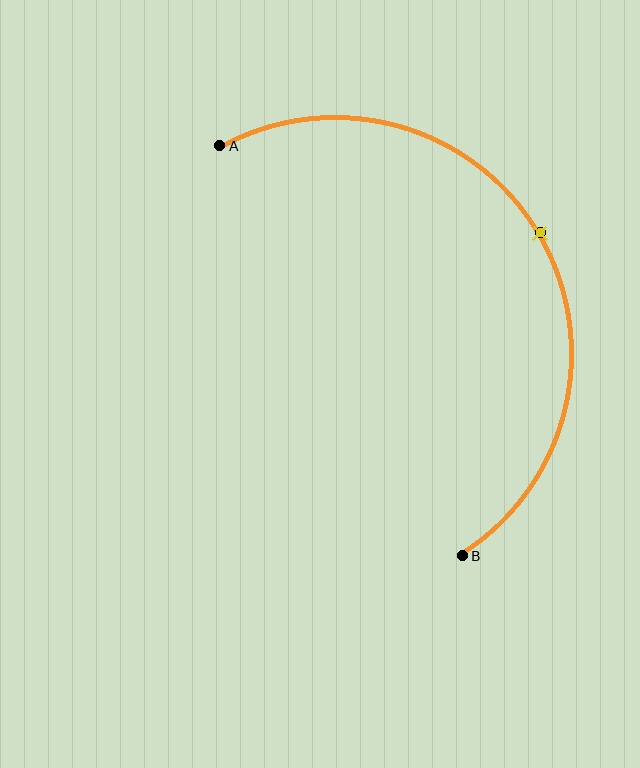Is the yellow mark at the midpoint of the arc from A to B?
Yes. The yellow mark lies on the arc at equal arc-length from both A and B — it is the arc midpoint.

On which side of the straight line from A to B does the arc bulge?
The arc bulges to the right of the straight line connecting A and B.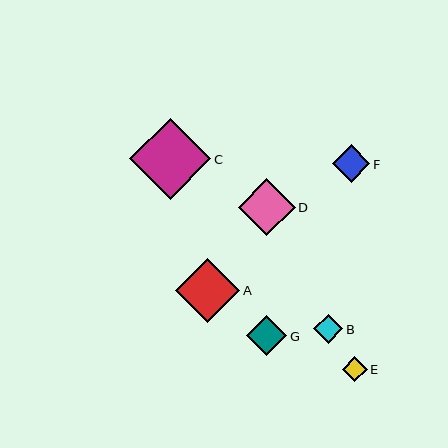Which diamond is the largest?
Diamond C is the largest with a size of approximately 81 pixels.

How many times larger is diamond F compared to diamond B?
Diamond F is approximately 1.3 times the size of diamond B.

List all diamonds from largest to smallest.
From largest to smallest: C, A, D, G, F, B, E.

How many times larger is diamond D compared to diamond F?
Diamond D is approximately 1.5 times the size of diamond F.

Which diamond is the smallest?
Diamond E is the smallest with a size of approximately 25 pixels.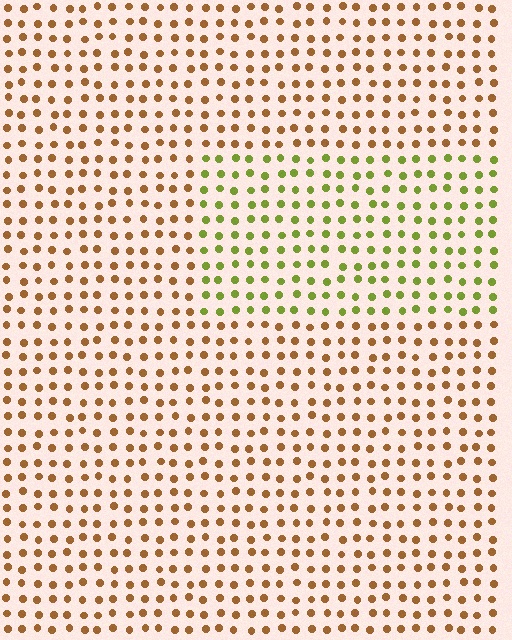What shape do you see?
I see a rectangle.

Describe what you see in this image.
The image is filled with small brown elements in a uniform arrangement. A rectangle-shaped region is visible where the elements are tinted to a slightly different hue, forming a subtle color boundary.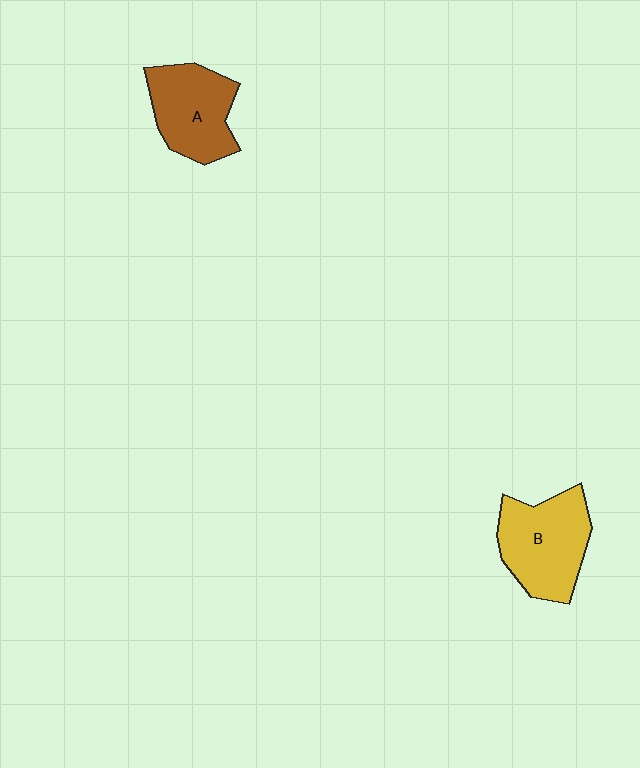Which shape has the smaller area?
Shape A (brown).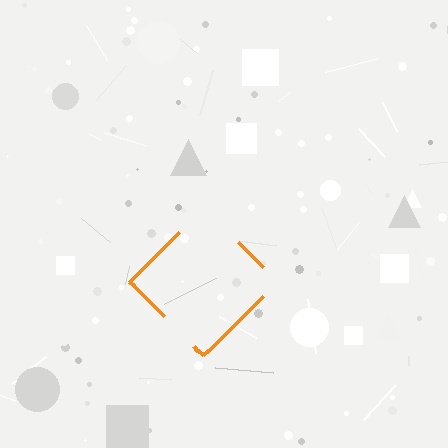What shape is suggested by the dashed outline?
The dashed outline suggests a diamond.